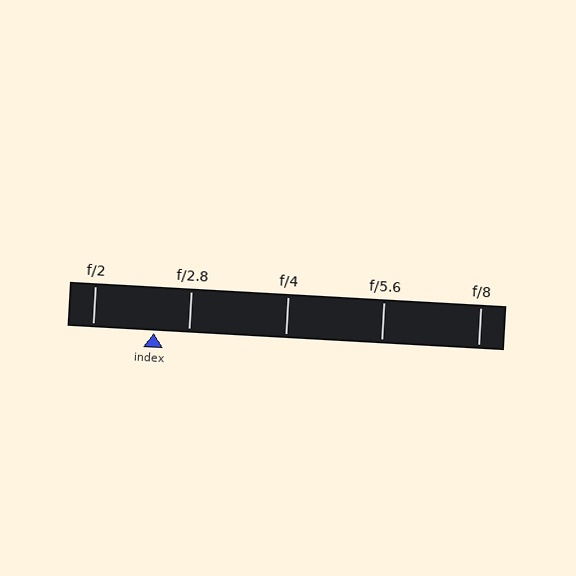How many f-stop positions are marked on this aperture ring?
There are 5 f-stop positions marked.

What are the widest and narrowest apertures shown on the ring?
The widest aperture shown is f/2 and the narrowest is f/8.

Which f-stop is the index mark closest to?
The index mark is closest to f/2.8.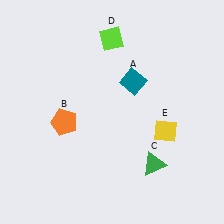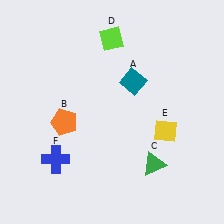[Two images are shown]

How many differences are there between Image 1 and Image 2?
There is 1 difference between the two images.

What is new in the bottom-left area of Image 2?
A blue cross (F) was added in the bottom-left area of Image 2.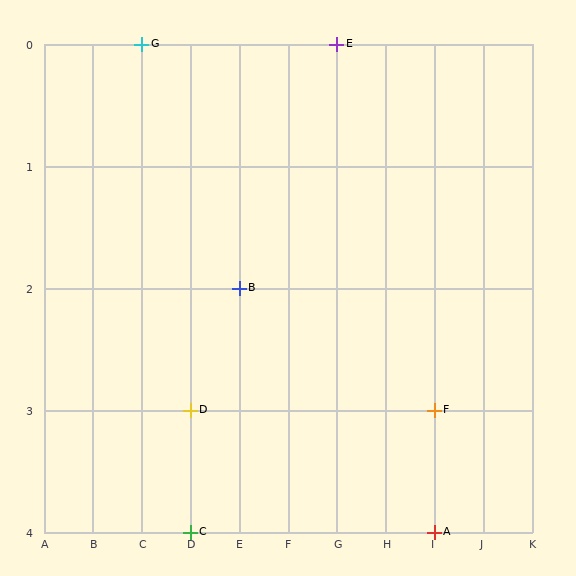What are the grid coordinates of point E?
Point E is at grid coordinates (G, 0).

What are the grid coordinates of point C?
Point C is at grid coordinates (D, 4).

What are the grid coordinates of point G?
Point G is at grid coordinates (C, 0).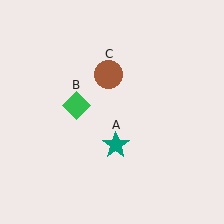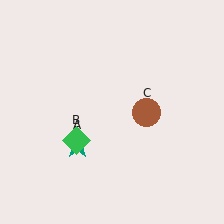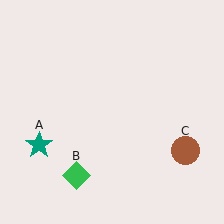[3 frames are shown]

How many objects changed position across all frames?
3 objects changed position: teal star (object A), green diamond (object B), brown circle (object C).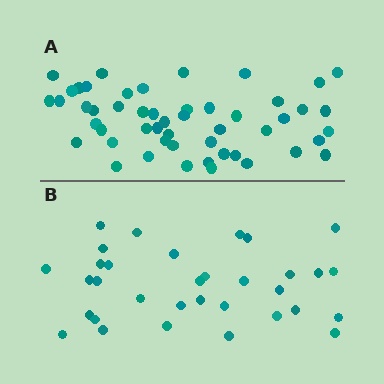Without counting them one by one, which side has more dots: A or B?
Region A (the top region) has more dots.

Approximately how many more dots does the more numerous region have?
Region A has approximately 20 more dots than region B.